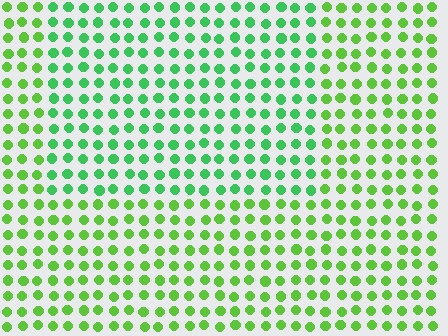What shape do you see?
I see a rectangle.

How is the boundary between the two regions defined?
The boundary is defined purely by a slight shift in hue (about 29 degrees). Spacing, size, and orientation are identical on both sides.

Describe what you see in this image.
The image is filled with small lime elements in a uniform arrangement. A rectangle-shaped region is visible where the elements are tinted to a slightly different hue, forming a subtle color boundary.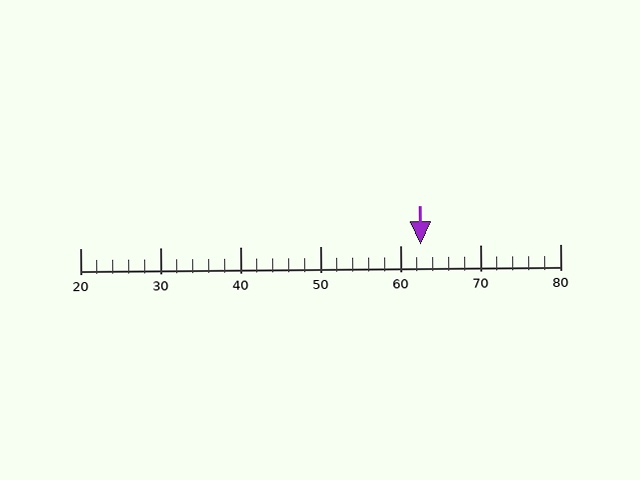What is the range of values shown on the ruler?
The ruler shows values from 20 to 80.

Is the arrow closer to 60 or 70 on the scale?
The arrow is closer to 60.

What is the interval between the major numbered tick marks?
The major tick marks are spaced 10 units apart.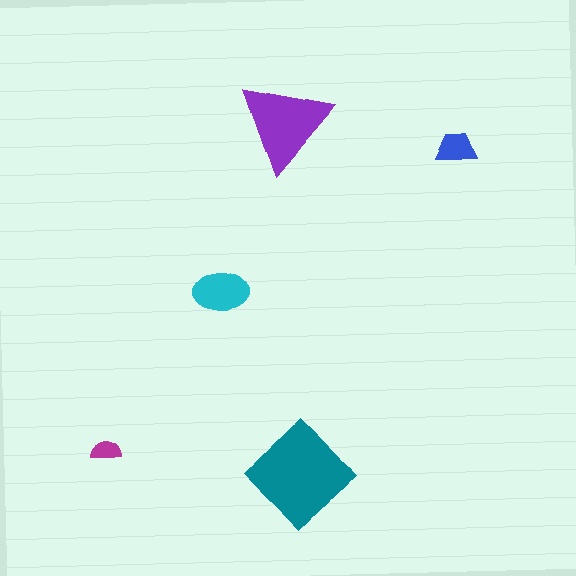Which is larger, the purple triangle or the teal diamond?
The teal diamond.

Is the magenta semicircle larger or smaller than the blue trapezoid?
Smaller.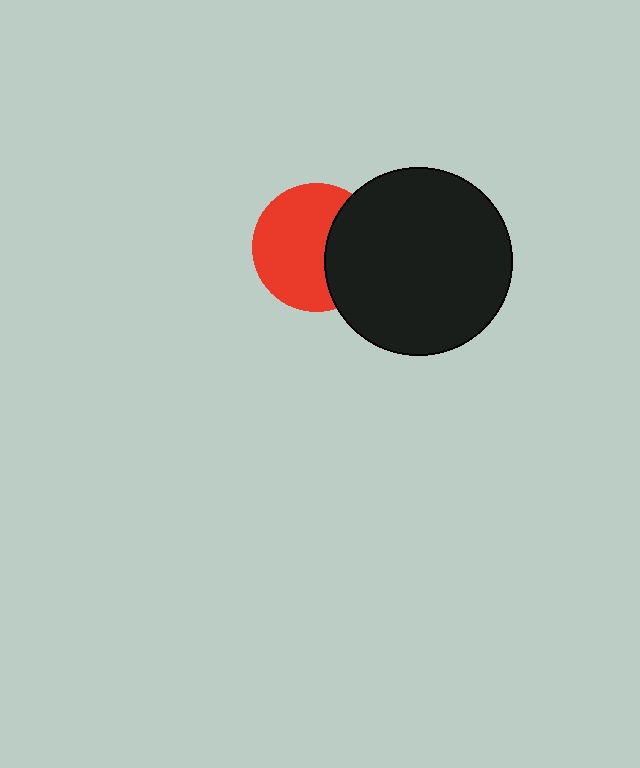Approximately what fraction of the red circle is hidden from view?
Roughly 35% of the red circle is hidden behind the black circle.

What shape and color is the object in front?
The object in front is a black circle.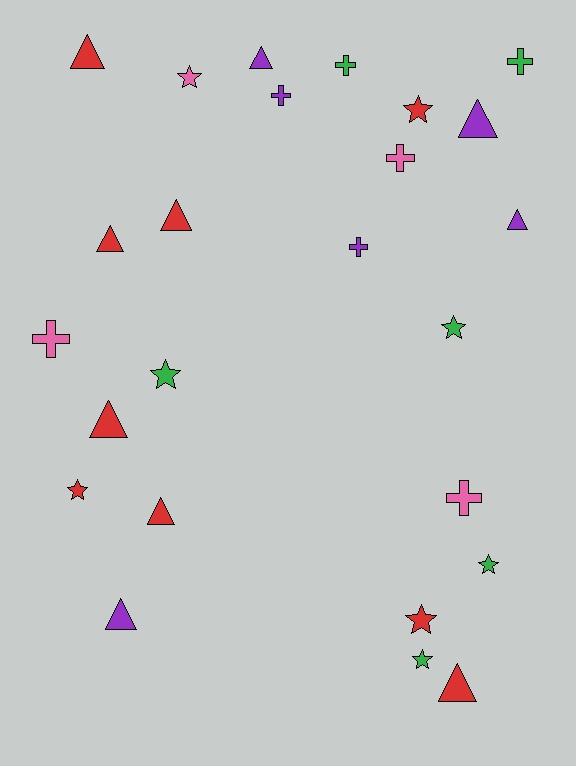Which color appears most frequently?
Red, with 9 objects.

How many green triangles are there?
There are no green triangles.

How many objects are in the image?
There are 25 objects.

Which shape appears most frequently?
Triangle, with 10 objects.